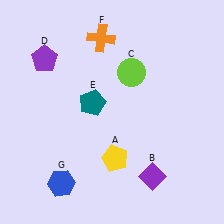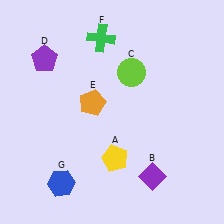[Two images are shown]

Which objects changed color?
E changed from teal to orange. F changed from orange to green.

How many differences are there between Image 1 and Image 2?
There are 2 differences between the two images.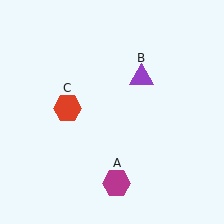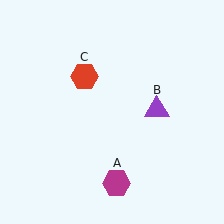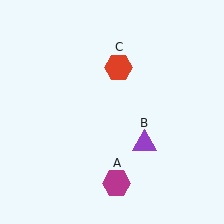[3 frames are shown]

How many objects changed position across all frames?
2 objects changed position: purple triangle (object B), red hexagon (object C).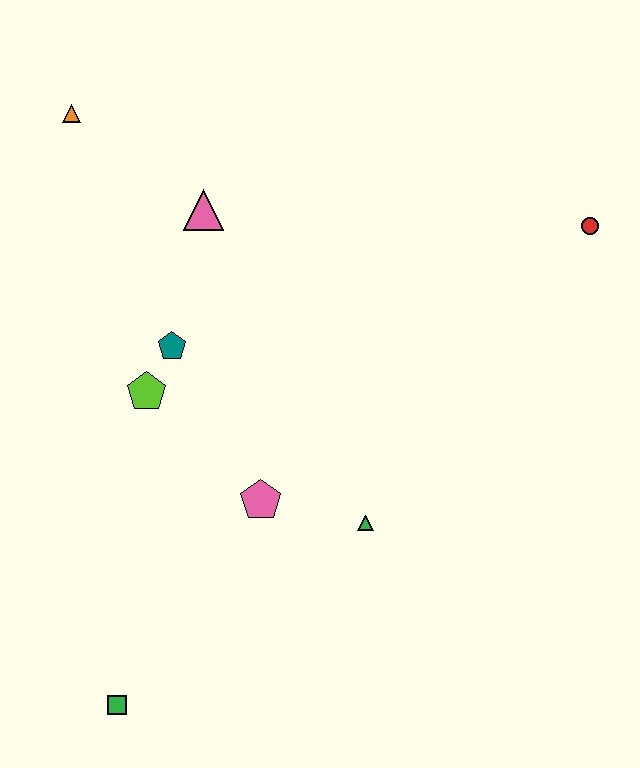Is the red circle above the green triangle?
Yes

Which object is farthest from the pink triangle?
The green square is farthest from the pink triangle.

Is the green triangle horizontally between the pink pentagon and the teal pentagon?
No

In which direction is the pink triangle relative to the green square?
The pink triangle is above the green square.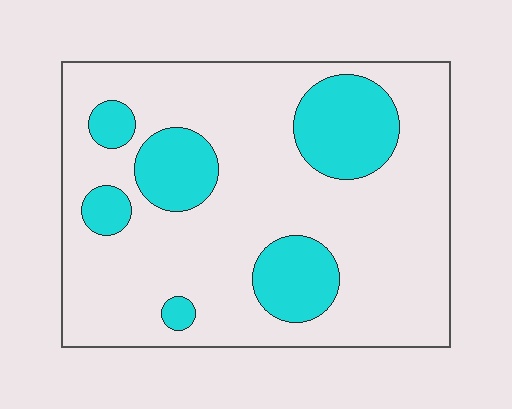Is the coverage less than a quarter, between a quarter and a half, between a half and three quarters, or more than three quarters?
Less than a quarter.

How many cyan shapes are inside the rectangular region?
6.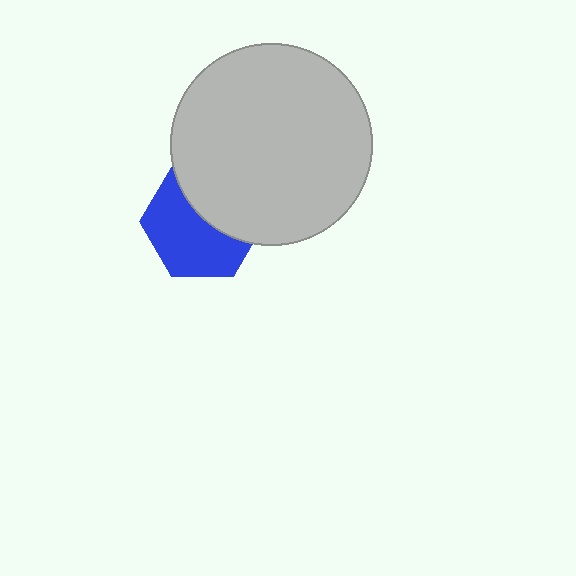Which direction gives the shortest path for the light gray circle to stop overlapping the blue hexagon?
Moving up gives the shortest separation.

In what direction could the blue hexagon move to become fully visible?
The blue hexagon could move down. That would shift it out from behind the light gray circle entirely.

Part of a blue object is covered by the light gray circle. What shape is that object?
It is a hexagon.